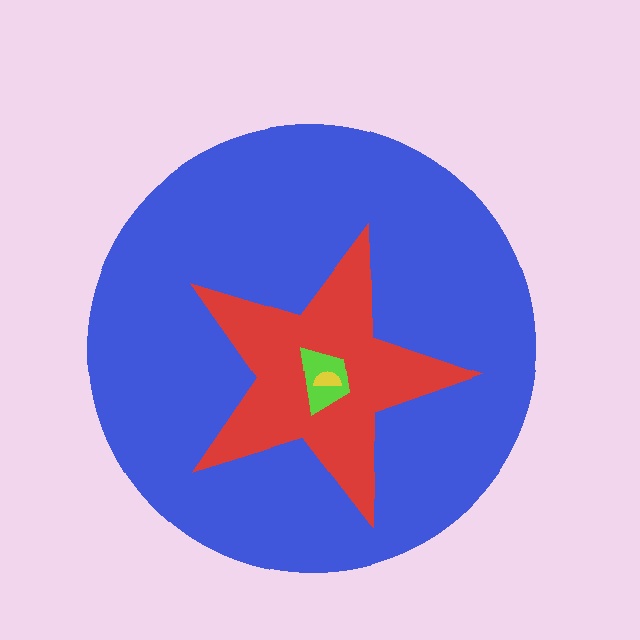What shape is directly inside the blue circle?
The red star.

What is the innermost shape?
The yellow semicircle.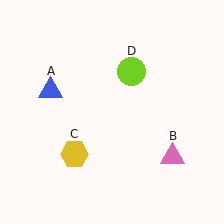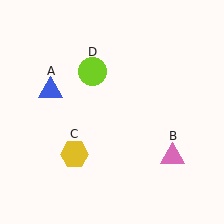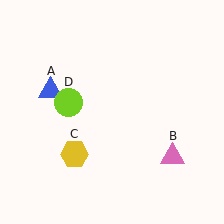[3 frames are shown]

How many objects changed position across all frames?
1 object changed position: lime circle (object D).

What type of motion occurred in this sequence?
The lime circle (object D) rotated counterclockwise around the center of the scene.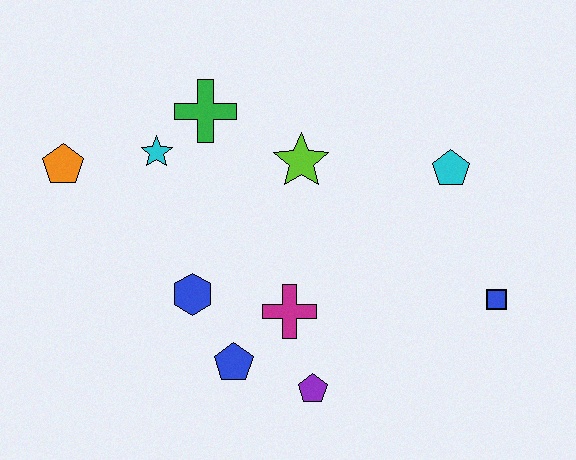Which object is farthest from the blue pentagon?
The cyan pentagon is farthest from the blue pentagon.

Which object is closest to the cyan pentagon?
The blue square is closest to the cyan pentagon.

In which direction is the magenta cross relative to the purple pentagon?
The magenta cross is above the purple pentagon.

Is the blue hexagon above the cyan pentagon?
No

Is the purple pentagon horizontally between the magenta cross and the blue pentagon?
No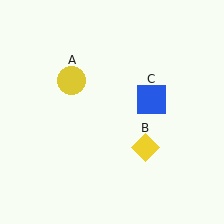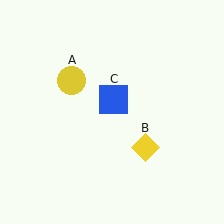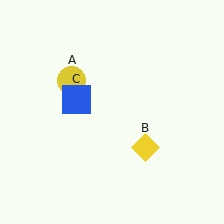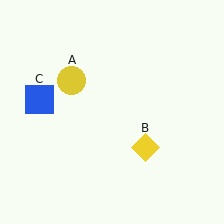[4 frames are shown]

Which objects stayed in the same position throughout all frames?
Yellow circle (object A) and yellow diamond (object B) remained stationary.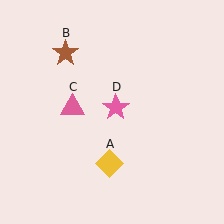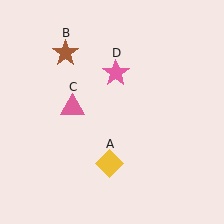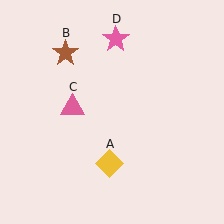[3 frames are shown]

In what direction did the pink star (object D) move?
The pink star (object D) moved up.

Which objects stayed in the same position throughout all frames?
Yellow diamond (object A) and brown star (object B) and pink triangle (object C) remained stationary.